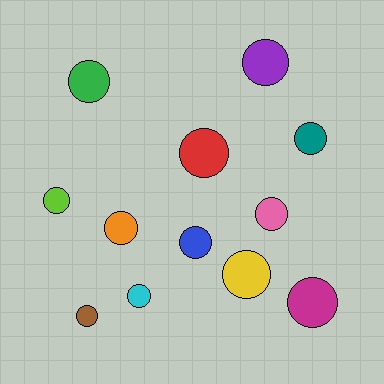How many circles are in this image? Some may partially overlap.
There are 12 circles.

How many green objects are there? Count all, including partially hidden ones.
There is 1 green object.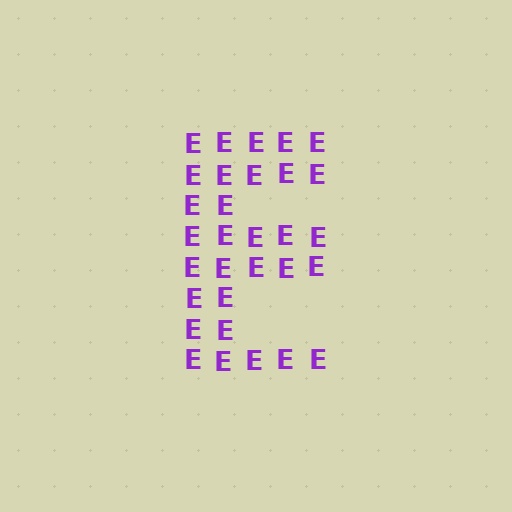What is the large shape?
The large shape is the letter E.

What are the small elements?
The small elements are letter E's.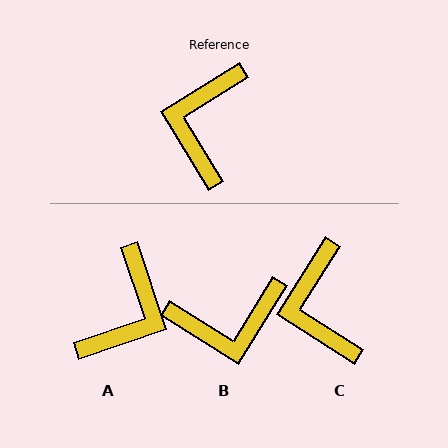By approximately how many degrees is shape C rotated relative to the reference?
Approximately 26 degrees counter-clockwise.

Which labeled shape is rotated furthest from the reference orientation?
A, about 167 degrees away.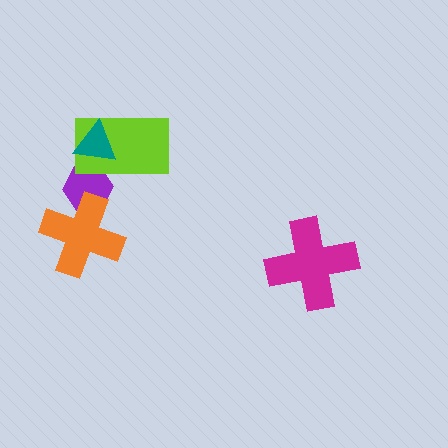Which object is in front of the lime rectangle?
The teal triangle is in front of the lime rectangle.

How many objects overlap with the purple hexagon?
3 objects overlap with the purple hexagon.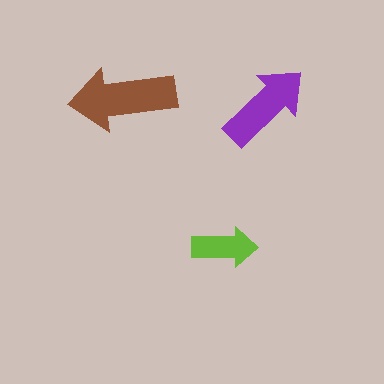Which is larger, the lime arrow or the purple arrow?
The purple one.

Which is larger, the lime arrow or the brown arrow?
The brown one.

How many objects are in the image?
There are 3 objects in the image.